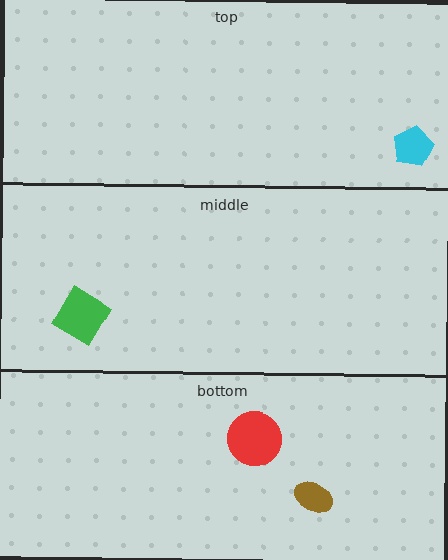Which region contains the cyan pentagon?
The top region.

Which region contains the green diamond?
The middle region.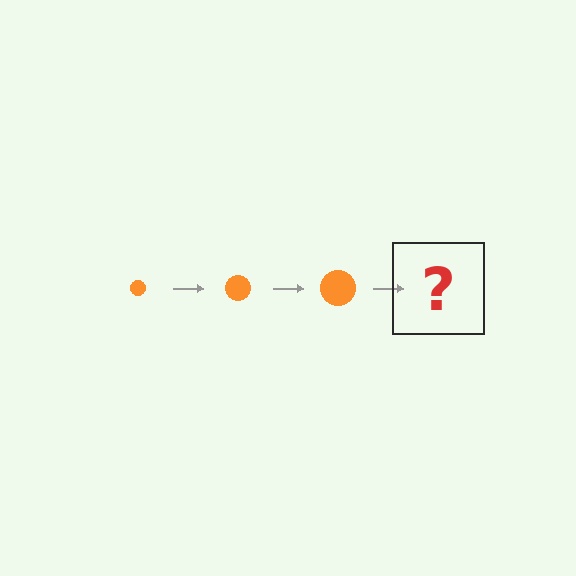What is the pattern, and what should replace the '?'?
The pattern is that the circle gets progressively larger each step. The '?' should be an orange circle, larger than the previous one.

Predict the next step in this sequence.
The next step is an orange circle, larger than the previous one.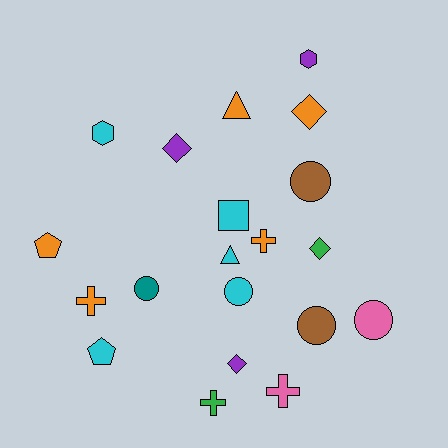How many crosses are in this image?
There are 4 crosses.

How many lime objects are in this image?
There are no lime objects.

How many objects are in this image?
There are 20 objects.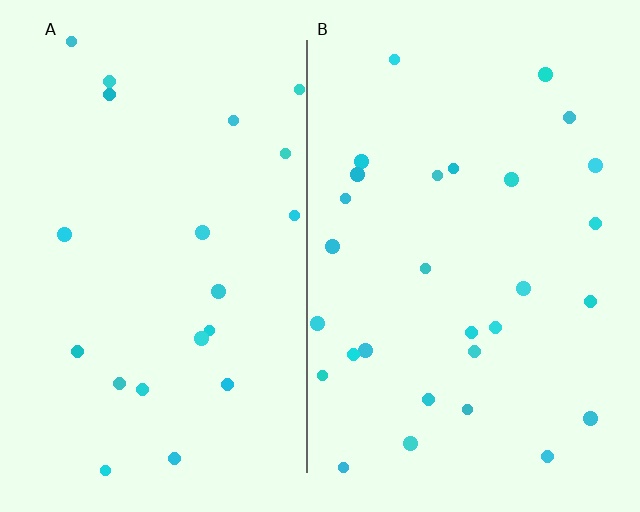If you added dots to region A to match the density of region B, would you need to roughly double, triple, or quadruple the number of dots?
Approximately double.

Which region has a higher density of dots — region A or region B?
B (the right).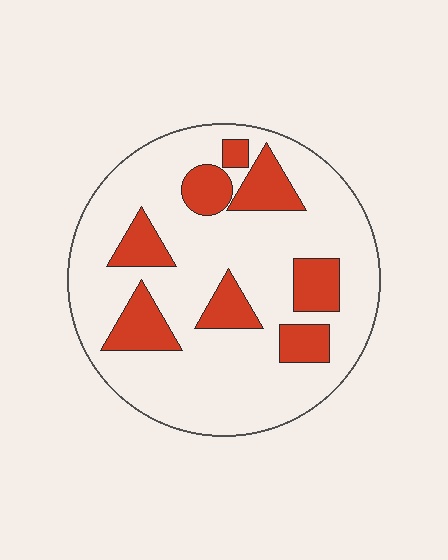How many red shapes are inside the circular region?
8.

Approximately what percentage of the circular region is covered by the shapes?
Approximately 25%.